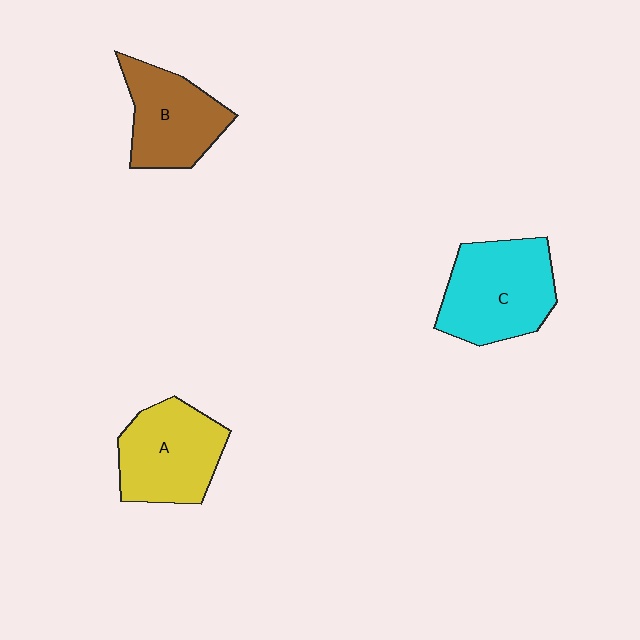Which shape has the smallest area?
Shape B (brown).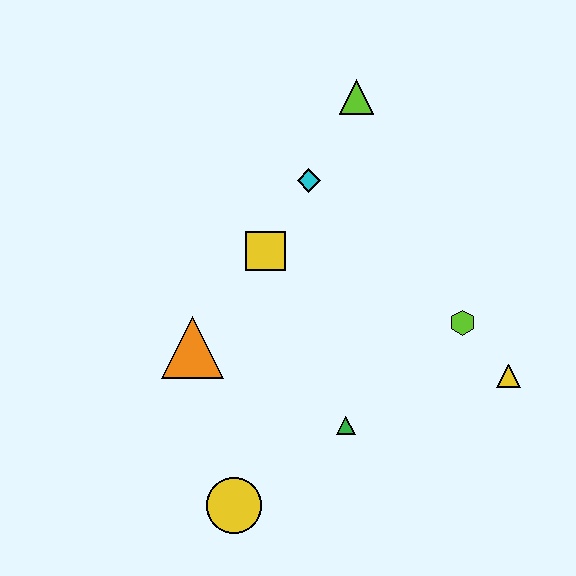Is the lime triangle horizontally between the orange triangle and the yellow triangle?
Yes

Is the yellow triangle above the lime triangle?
No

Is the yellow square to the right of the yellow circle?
Yes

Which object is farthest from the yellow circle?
The lime triangle is farthest from the yellow circle.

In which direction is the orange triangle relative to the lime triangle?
The orange triangle is below the lime triangle.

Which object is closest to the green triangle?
The yellow circle is closest to the green triangle.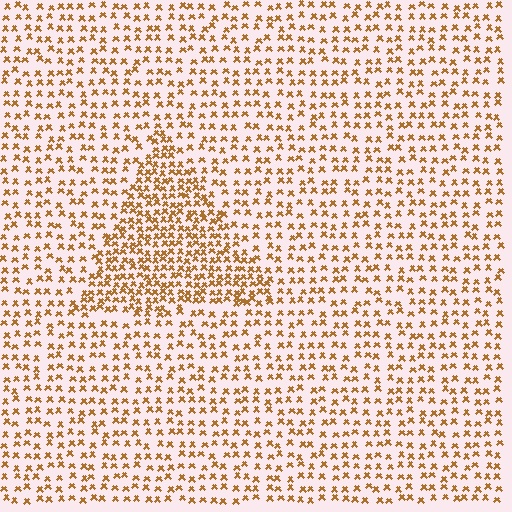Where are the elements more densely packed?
The elements are more densely packed inside the triangle boundary.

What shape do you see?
I see a triangle.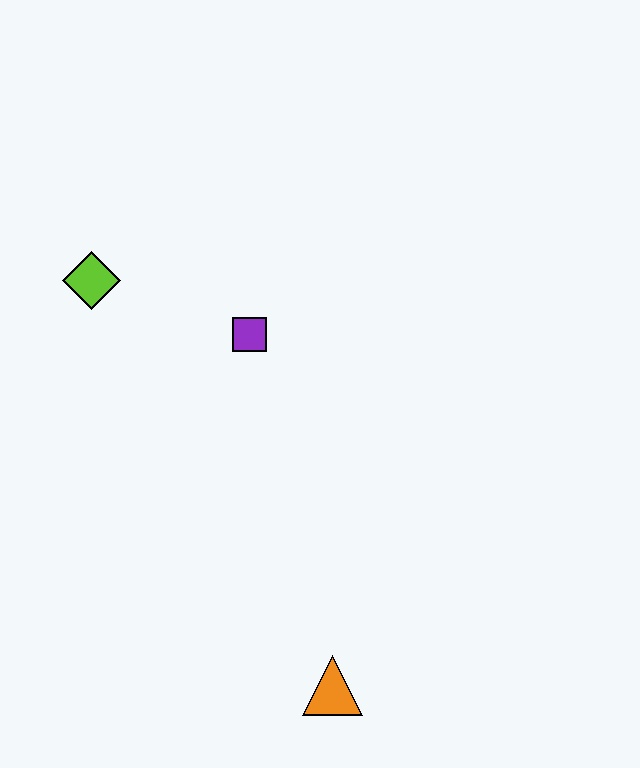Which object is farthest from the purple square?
The orange triangle is farthest from the purple square.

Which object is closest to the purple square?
The lime diamond is closest to the purple square.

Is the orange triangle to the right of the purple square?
Yes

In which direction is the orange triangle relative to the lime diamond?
The orange triangle is below the lime diamond.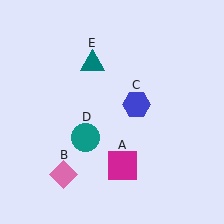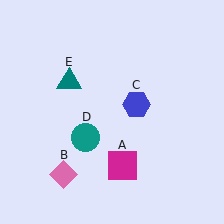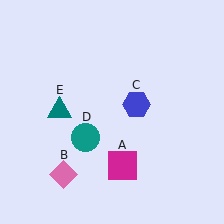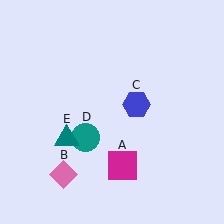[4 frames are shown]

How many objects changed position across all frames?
1 object changed position: teal triangle (object E).